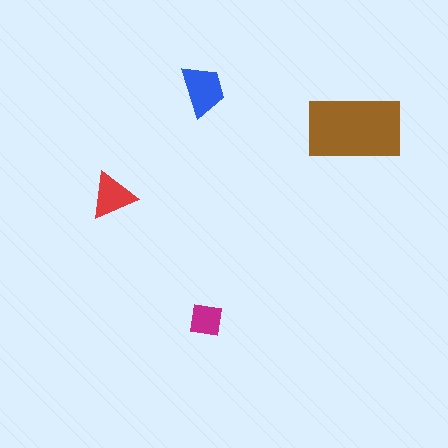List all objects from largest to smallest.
The brown rectangle, the blue trapezoid, the red triangle, the magenta square.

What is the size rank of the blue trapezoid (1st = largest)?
2nd.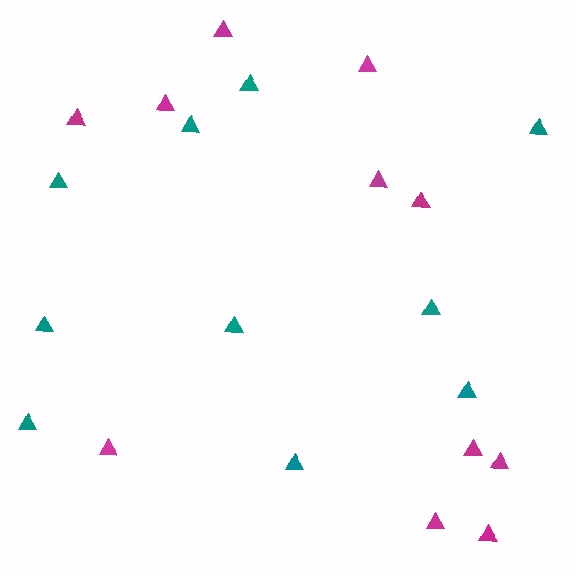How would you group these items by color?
There are 2 groups: one group of magenta triangles (11) and one group of teal triangles (10).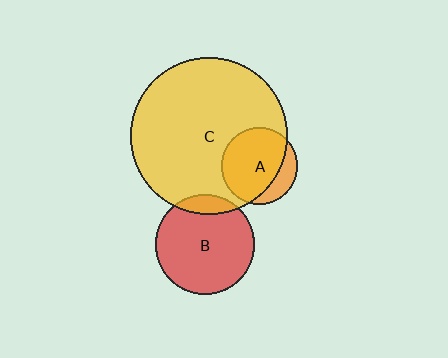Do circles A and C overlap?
Yes.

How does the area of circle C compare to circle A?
Approximately 4.2 times.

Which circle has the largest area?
Circle C (yellow).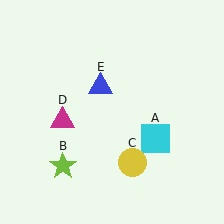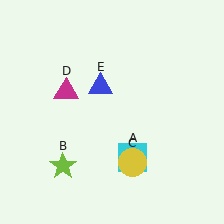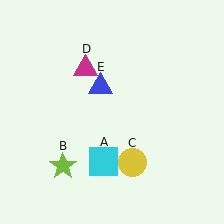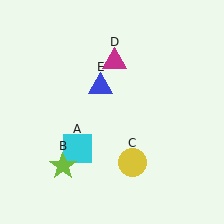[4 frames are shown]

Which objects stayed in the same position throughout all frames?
Lime star (object B) and yellow circle (object C) and blue triangle (object E) remained stationary.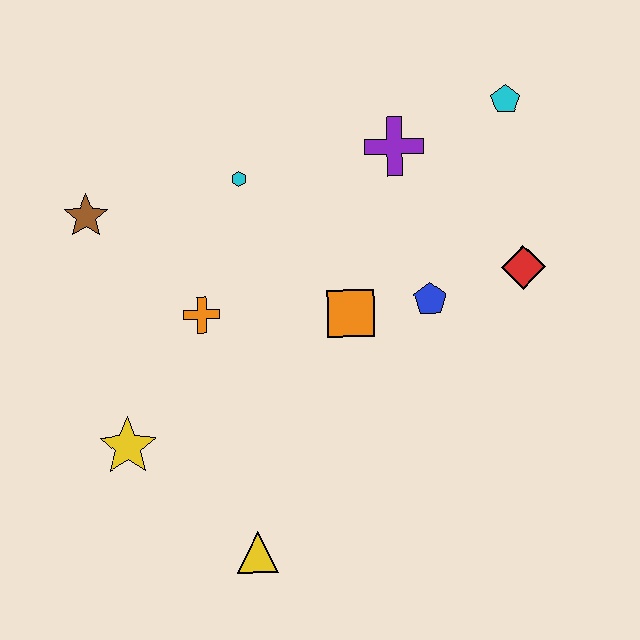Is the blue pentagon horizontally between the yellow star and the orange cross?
No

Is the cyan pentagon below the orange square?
No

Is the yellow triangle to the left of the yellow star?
No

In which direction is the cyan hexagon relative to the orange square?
The cyan hexagon is above the orange square.